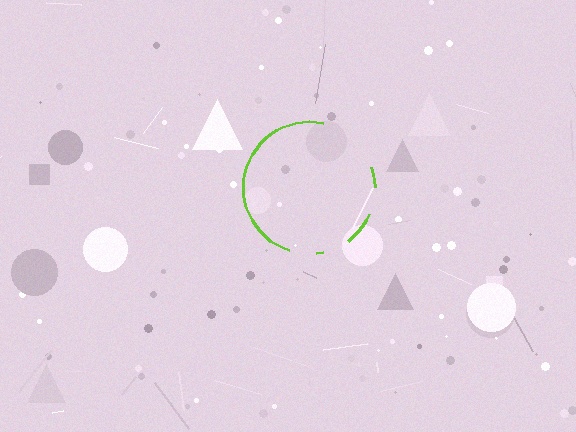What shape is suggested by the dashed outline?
The dashed outline suggests a circle.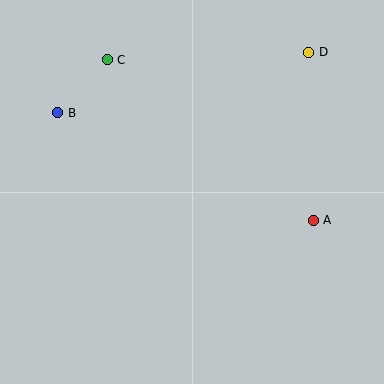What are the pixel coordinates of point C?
Point C is at (107, 60).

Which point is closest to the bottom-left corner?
Point B is closest to the bottom-left corner.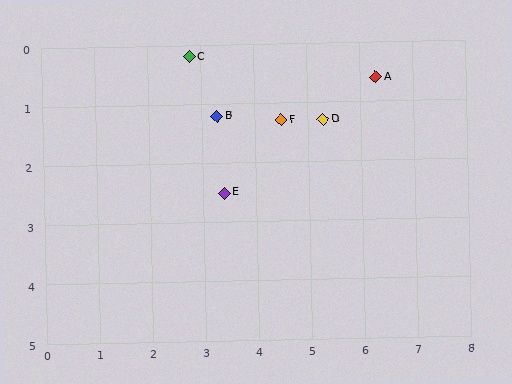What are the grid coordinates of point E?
Point E is at approximately (3.4, 2.5).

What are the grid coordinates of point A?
Point A is at approximately (6.3, 0.6).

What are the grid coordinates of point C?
Point C is at approximately (2.8, 0.2).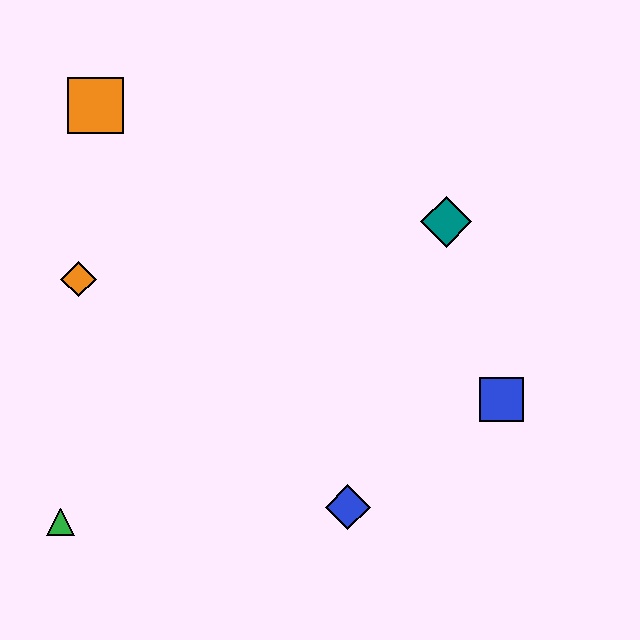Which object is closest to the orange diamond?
The orange square is closest to the orange diamond.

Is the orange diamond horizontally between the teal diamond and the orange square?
No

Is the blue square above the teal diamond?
No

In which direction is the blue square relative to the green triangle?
The blue square is to the right of the green triangle.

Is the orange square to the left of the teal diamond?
Yes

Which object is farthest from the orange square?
The blue square is farthest from the orange square.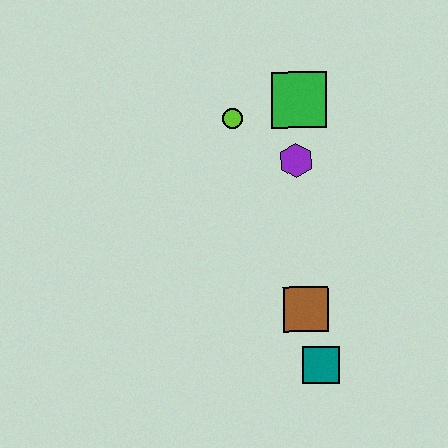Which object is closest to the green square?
The purple hexagon is closest to the green square.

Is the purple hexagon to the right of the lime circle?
Yes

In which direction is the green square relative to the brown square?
The green square is above the brown square.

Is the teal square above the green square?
No